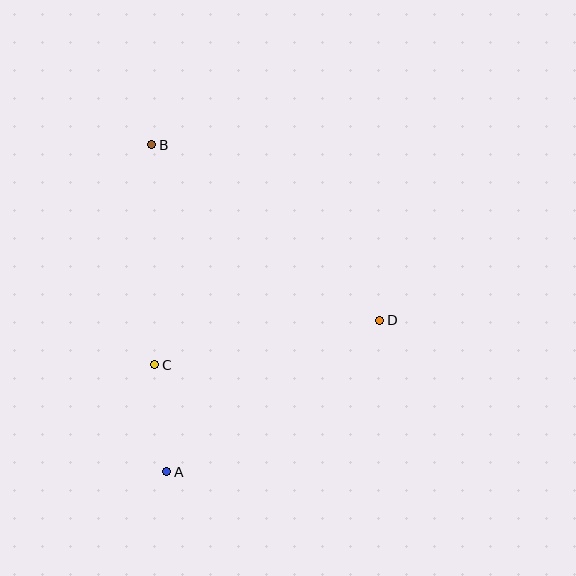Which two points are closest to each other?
Points A and C are closest to each other.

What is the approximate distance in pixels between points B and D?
The distance between B and D is approximately 288 pixels.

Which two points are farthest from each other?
Points A and B are farthest from each other.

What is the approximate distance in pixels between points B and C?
The distance between B and C is approximately 220 pixels.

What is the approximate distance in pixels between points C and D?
The distance between C and D is approximately 229 pixels.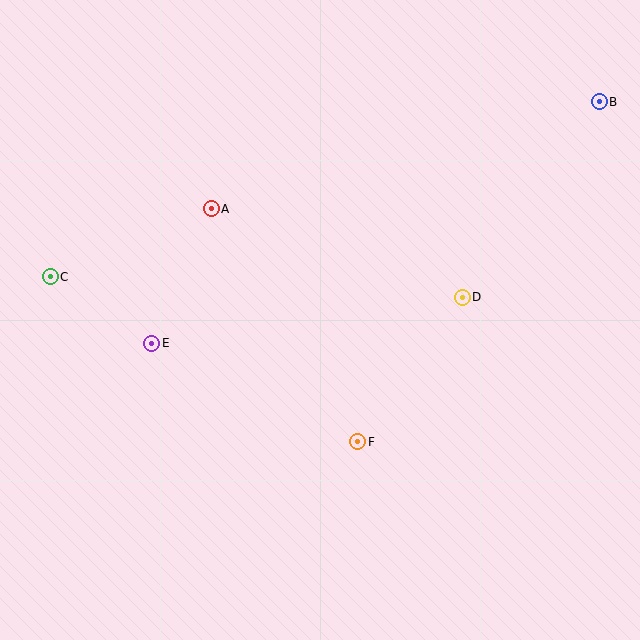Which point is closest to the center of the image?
Point F at (358, 442) is closest to the center.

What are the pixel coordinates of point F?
Point F is at (358, 442).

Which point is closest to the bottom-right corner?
Point F is closest to the bottom-right corner.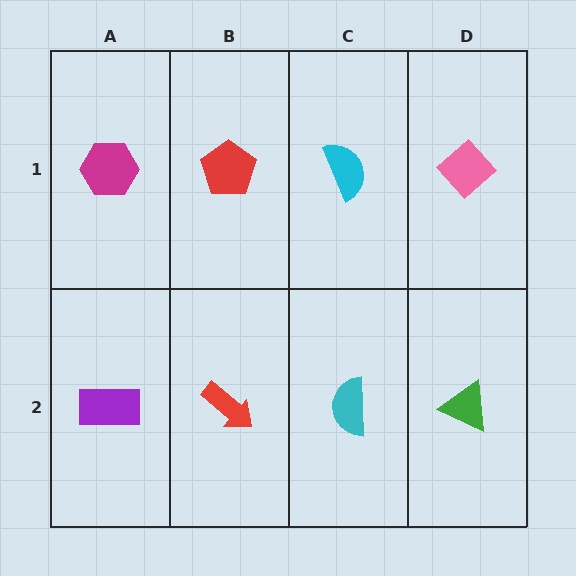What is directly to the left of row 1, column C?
A red pentagon.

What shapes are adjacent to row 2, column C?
A cyan semicircle (row 1, column C), a red arrow (row 2, column B), a green triangle (row 2, column D).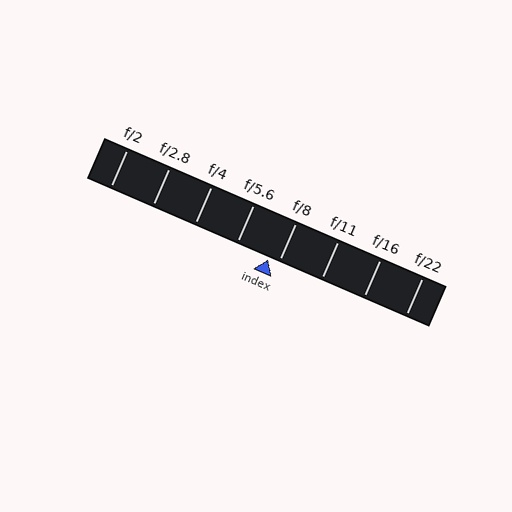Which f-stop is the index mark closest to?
The index mark is closest to f/8.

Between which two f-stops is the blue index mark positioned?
The index mark is between f/5.6 and f/8.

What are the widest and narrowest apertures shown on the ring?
The widest aperture shown is f/2 and the narrowest is f/22.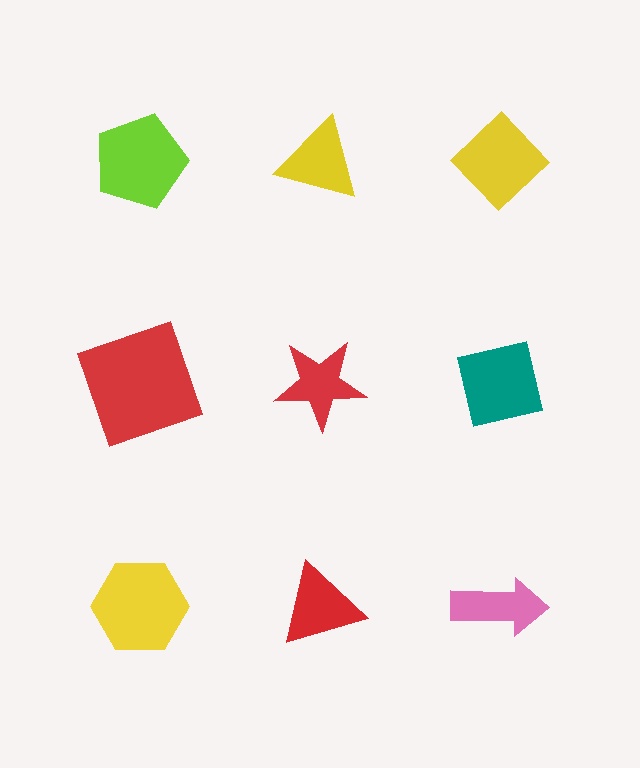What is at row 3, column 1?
A yellow hexagon.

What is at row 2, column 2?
A red star.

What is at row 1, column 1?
A lime pentagon.